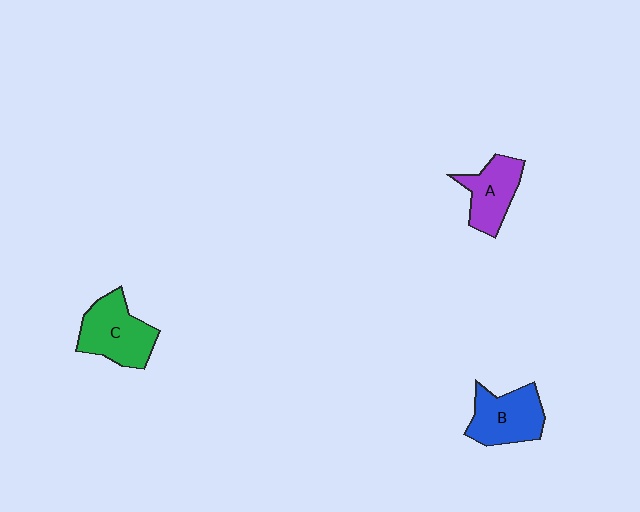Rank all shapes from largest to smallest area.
From largest to smallest: C (green), B (blue), A (purple).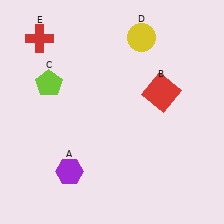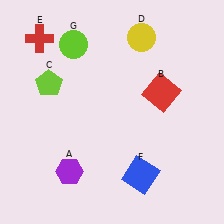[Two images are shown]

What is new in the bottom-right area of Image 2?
A blue square (F) was added in the bottom-right area of Image 2.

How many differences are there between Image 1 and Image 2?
There are 2 differences between the two images.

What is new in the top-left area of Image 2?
A lime circle (G) was added in the top-left area of Image 2.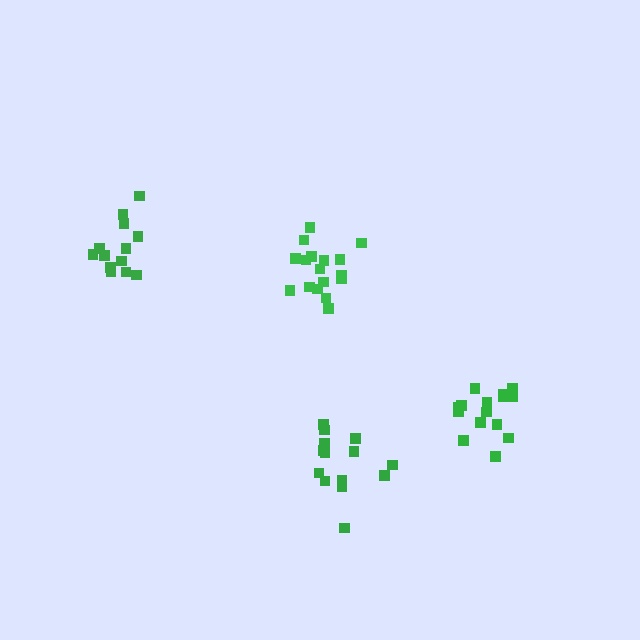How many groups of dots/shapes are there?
There are 4 groups.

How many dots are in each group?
Group 1: 15 dots, Group 2: 17 dots, Group 3: 13 dots, Group 4: 14 dots (59 total).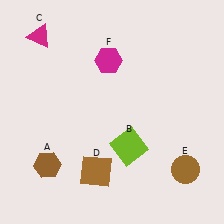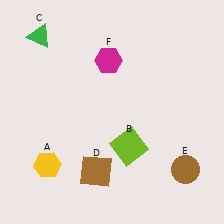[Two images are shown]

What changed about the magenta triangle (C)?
In Image 1, C is magenta. In Image 2, it changed to green.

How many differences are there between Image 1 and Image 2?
There are 2 differences between the two images.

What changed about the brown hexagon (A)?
In Image 1, A is brown. In Image 2, it changed to yellow.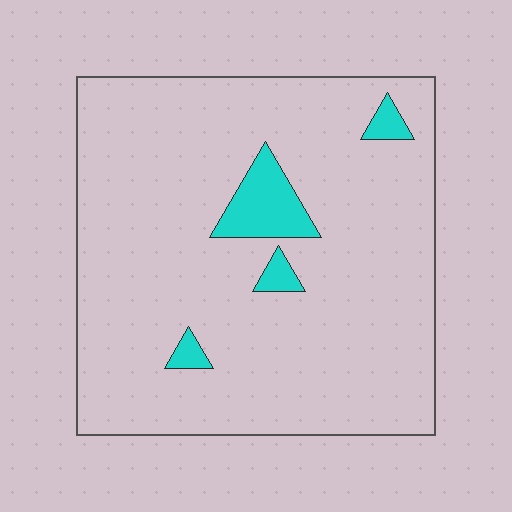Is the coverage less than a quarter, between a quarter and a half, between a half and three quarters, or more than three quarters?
Less than a quarter.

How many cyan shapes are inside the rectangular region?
4.